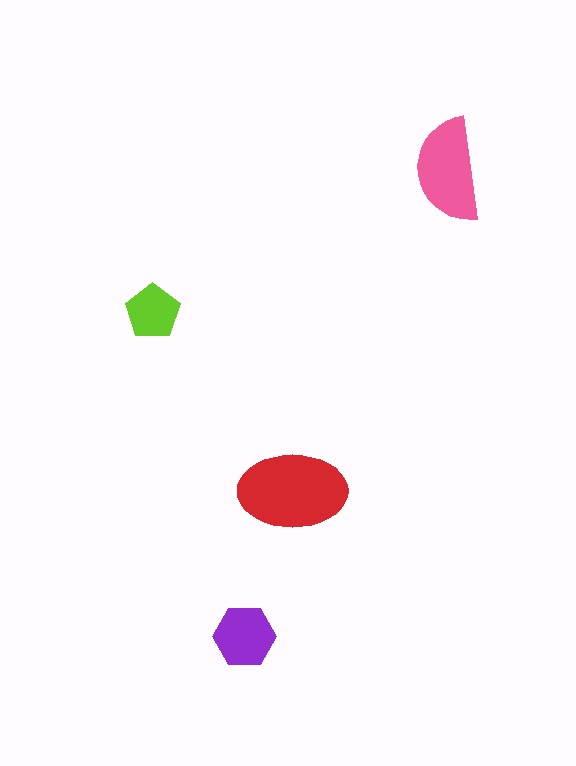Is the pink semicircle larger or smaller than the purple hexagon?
Larger.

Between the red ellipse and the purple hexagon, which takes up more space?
The red ellipse.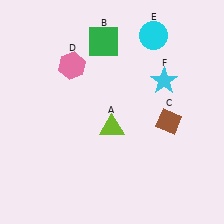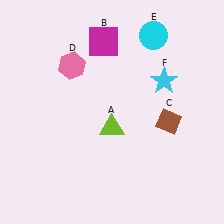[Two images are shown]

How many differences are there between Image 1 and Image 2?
There is 1 difference between the two images.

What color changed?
The square (B) changed from green in Image 1 to magenta in Image 2.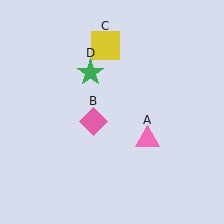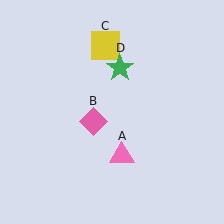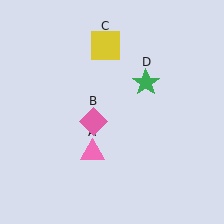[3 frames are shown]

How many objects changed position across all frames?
2 objects changed position: pink triangle (object A), green star (object D).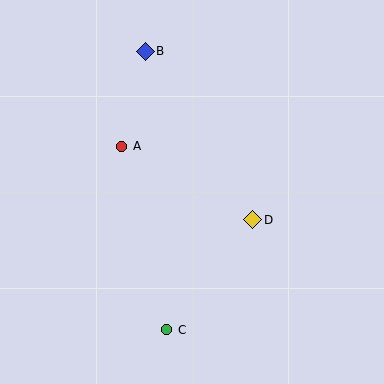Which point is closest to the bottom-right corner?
Point D is closest to the bottom-right corner.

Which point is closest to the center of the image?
Point D at (253, 220) is closest to the center.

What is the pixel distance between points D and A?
The distance between D and A is 150 pixels.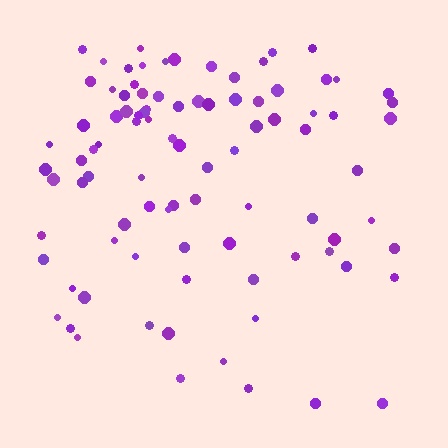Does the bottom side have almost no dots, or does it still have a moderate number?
Still a moderate number, just noticeably fewer than the top.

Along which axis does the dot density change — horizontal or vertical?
Vertical.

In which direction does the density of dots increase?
From bottom to top, with the top side densest.